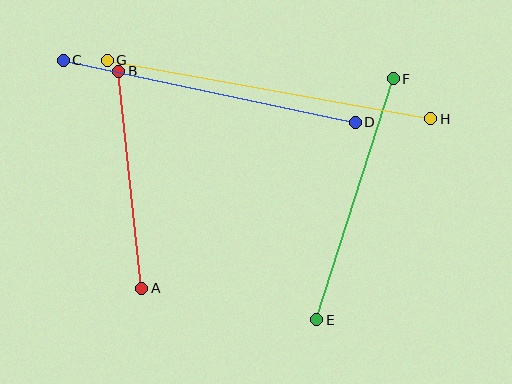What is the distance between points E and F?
The distance is approximately 253 pixels.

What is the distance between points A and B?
The distance is approximately 218 pixels.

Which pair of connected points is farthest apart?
Points G and H are farthest apart.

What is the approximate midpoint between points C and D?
The midpoint is at approximately (209, 91) pixels.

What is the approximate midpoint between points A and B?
The midpoint is at approximately (130, 180) pixels.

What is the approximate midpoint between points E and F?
The midpoint is at approximately (355, 199) pixels.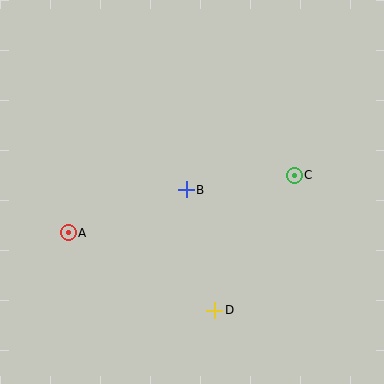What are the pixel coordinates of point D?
Point D is at (215, 310).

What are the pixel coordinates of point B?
Point B is at (186, 190).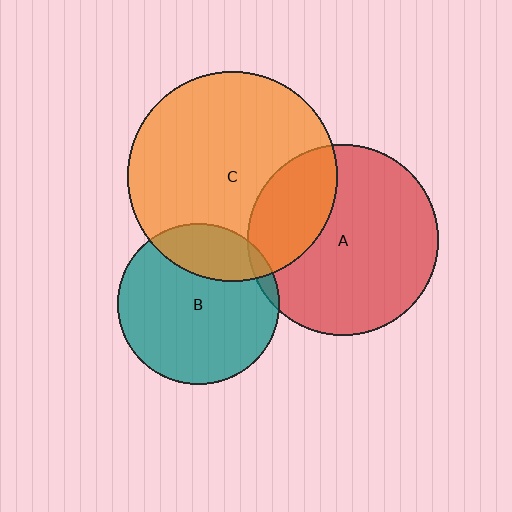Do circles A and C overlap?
Yes.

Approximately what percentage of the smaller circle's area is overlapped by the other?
Approximately 25%.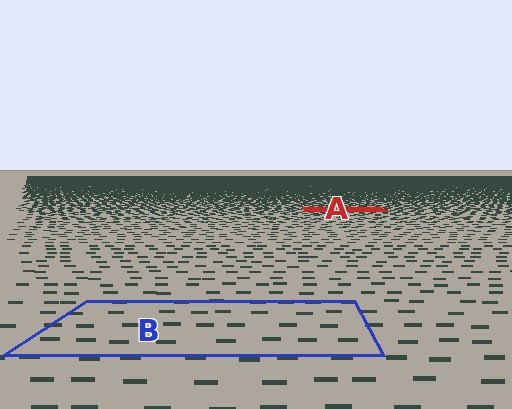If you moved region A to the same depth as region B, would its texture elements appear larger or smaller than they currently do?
They would appear larger. At a closer depth, the same texture elements are projected at a bigger on-screen size.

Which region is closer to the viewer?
Region B is closer. The texture elements there are larger and more spread out.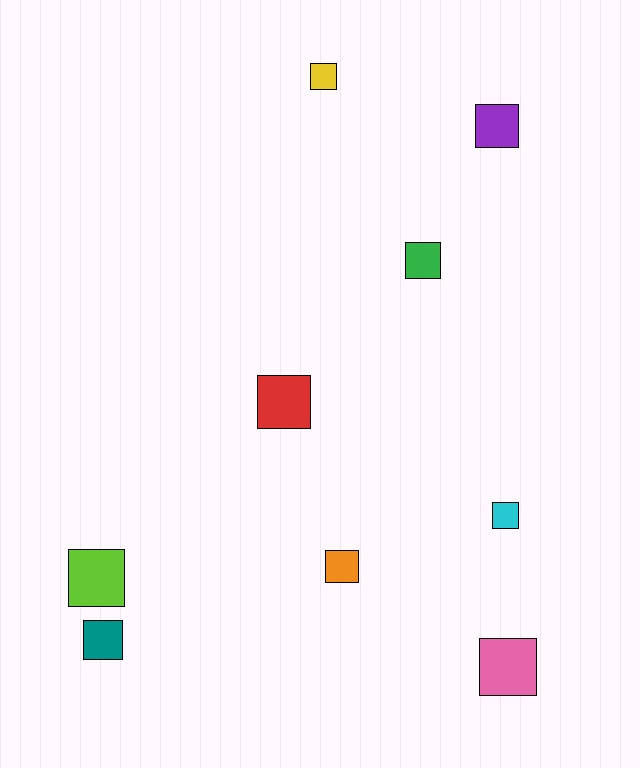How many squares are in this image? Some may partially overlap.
There are 9 squares.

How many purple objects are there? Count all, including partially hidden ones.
There is 1 purple object.